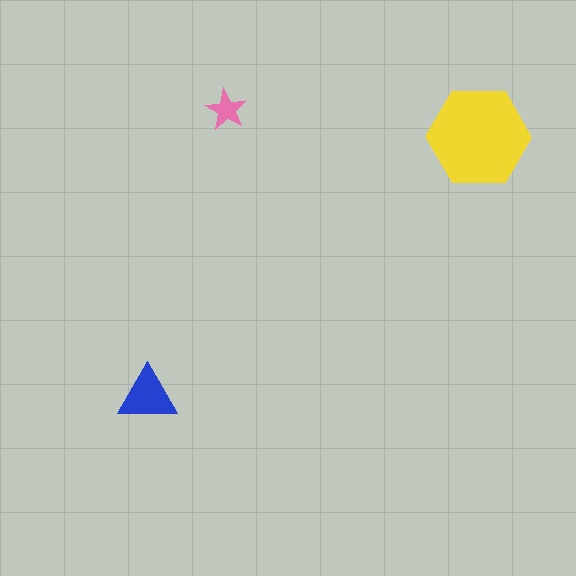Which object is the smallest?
The pink star.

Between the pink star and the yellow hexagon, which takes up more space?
The yellow hexagon.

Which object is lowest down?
The blue triangle is bottommost.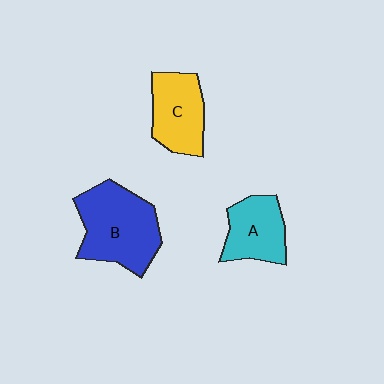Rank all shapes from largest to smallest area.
From largest to smallest: B (blue), C (yellow), A (cyan).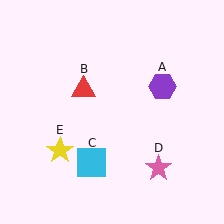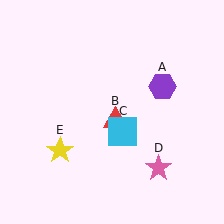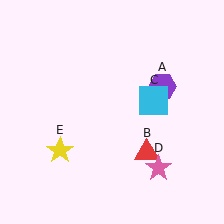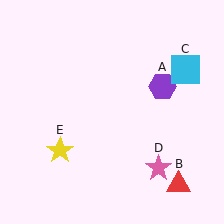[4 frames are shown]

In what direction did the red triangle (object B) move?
The red triangle (object B) moved down and to the right.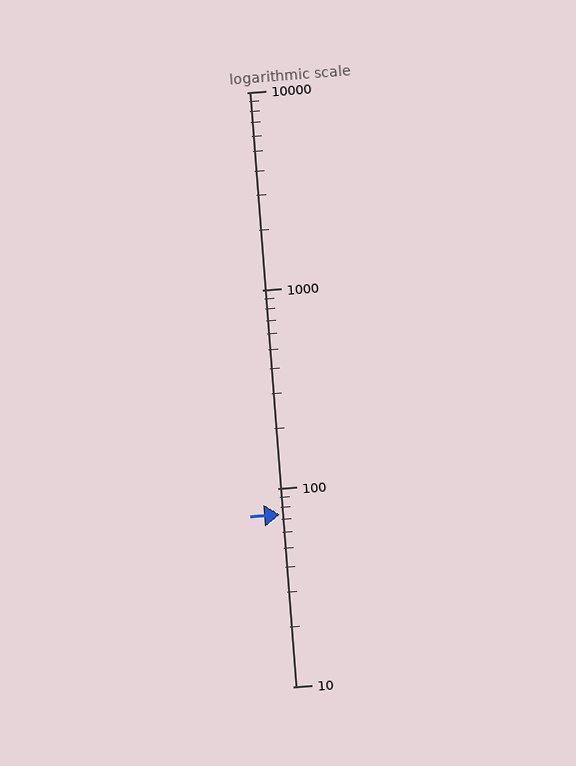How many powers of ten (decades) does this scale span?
The scale spans 3 decades, from 10 to 10000.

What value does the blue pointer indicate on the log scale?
The pointer indicates approximately 74.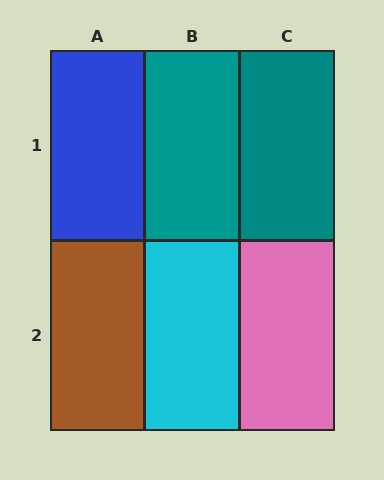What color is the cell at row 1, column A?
Blue.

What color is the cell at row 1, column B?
Teal.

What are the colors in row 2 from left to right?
Brown, cyan, pink.